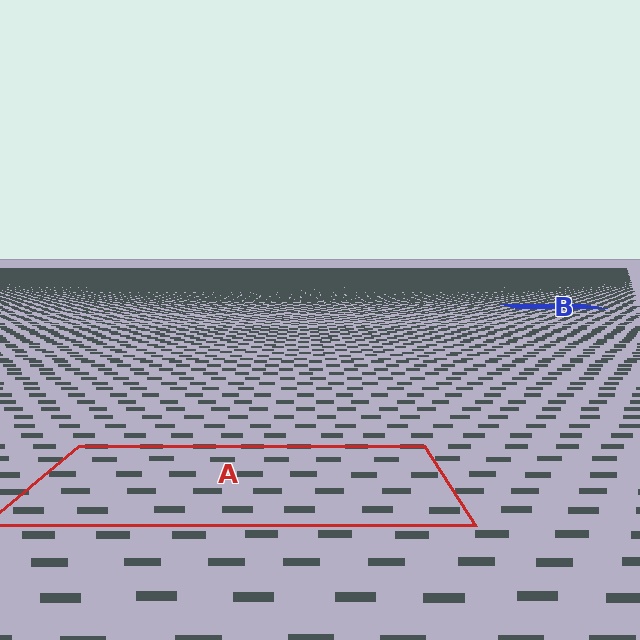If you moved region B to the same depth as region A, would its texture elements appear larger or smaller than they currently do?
They would appear larger. At a closer depth, the same texture elements are projected at a bigger on-screen size.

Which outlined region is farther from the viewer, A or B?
Region B is farther from the viewer — the texture elements inside it appear smaller and more densely packed.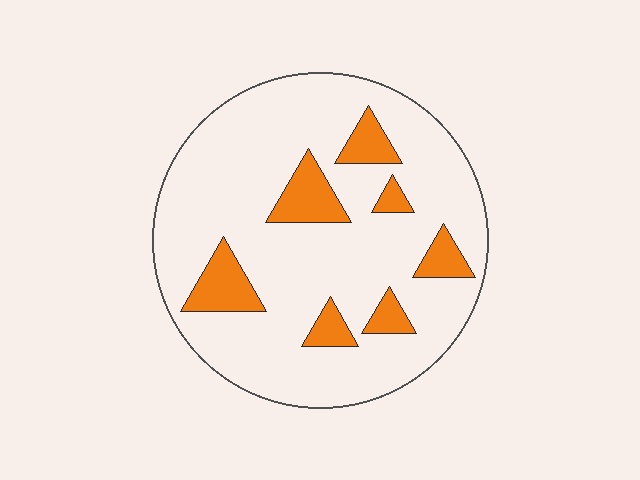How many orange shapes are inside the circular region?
7.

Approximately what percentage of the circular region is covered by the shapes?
Approximately 15%.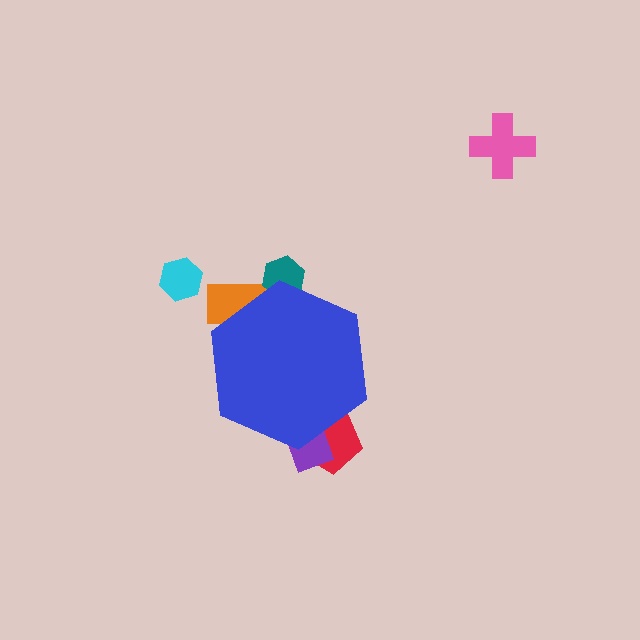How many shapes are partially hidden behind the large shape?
4 shapes are partially hidden.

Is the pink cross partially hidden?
No, the pink cross is fully visible.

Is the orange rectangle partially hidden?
Yes, the orange rectangle is partially hidden behind the blue hexagon.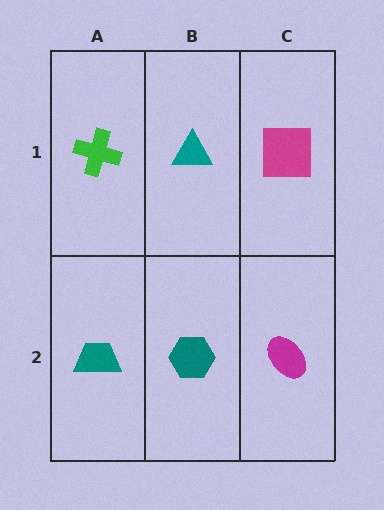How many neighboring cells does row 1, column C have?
2.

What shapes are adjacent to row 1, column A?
A teal trapezoid (row 2, column A), a teal triangle (row 1, column B).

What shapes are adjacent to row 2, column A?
A green cross (row 1, column A), a teal hexagon (row 2, column B).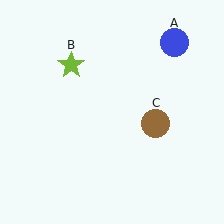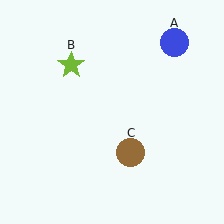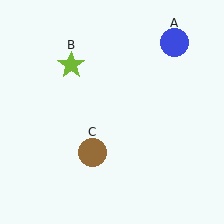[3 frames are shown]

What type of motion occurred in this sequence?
The brown circle (object C) rotated clockwise around the center of the scene.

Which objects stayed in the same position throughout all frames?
Blue circle (object A) and lime star (object B) remained stationary.